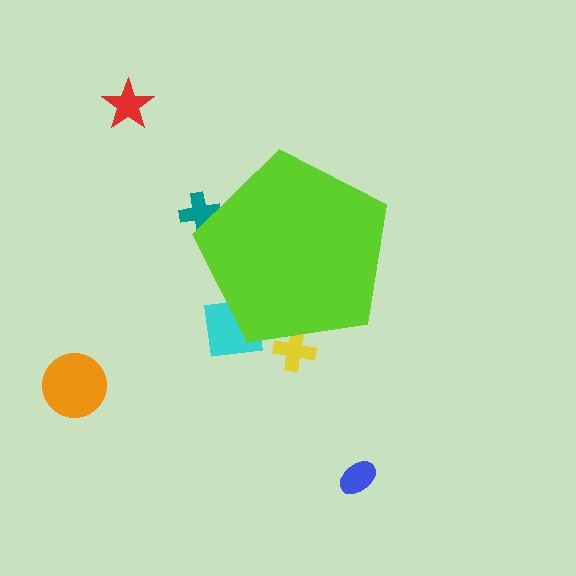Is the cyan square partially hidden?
Yes, the cyan square is partially hidden behind the lime pentagon.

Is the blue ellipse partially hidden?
No, the blue ellipse is fully visible.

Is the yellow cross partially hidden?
Yes, the yellow cross is partially hidden behind the lime pentagon.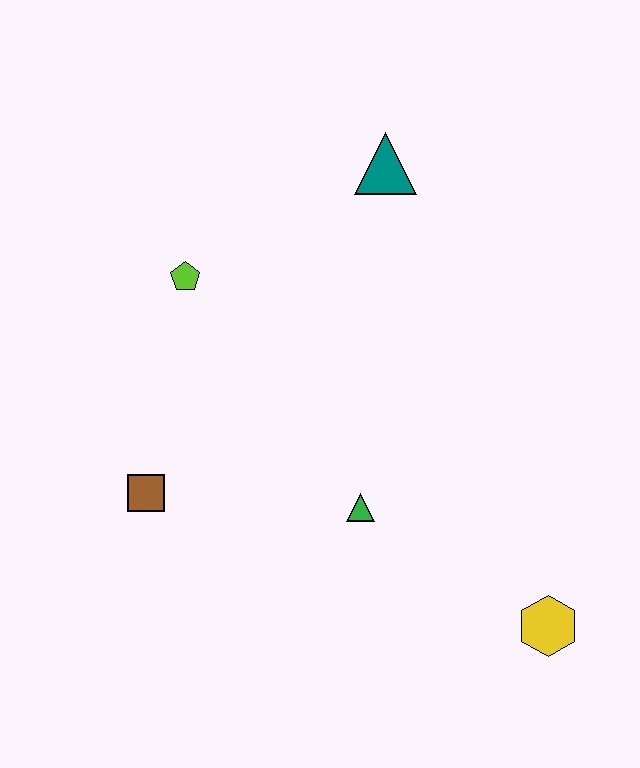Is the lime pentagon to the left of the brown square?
No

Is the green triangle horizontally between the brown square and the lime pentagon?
No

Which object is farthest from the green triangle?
The teal triangle is farthest from the green triangle.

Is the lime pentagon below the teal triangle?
Yes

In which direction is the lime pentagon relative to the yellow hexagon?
The lime pentagon is to the left of the yellow hexagon.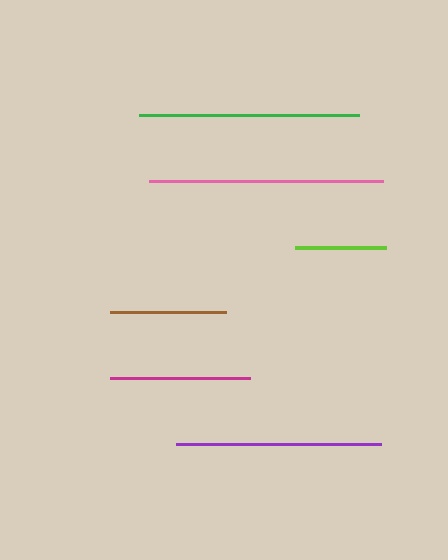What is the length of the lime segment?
The lime segment is approximately 91 pixels long.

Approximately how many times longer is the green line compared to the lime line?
The green line is approximately 2.4 times the length of the lime line.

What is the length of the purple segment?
The purple segment is approximately 205 pixels long.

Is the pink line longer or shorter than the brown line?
The pink line is longer than the brown line.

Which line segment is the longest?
The pink line is the longest at approximately 233 pixels.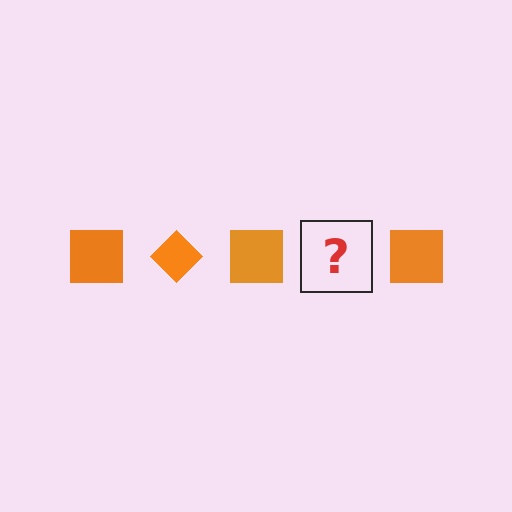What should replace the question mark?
The question mark should be replaced with an orange diamond.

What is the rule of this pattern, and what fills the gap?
The rule is that the pattern cycles through square, diamond shapes in orange. The gap should be filled with an orange diamond.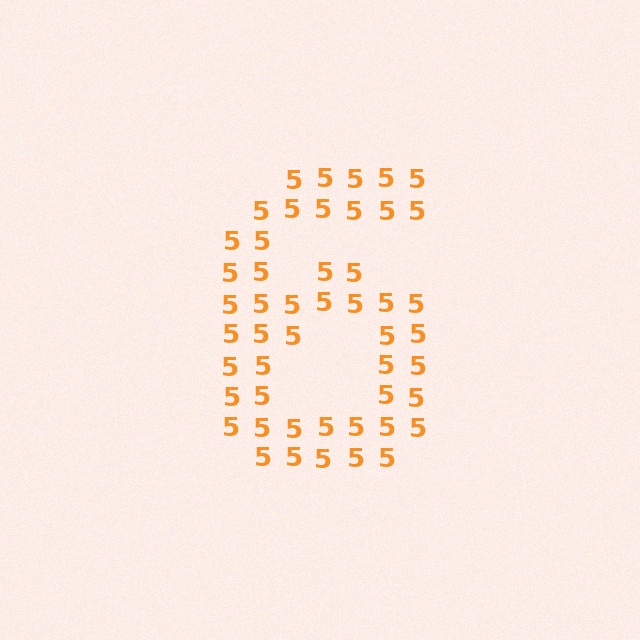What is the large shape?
The large shape is the digit 6.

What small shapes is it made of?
It is made of small digit 5's.